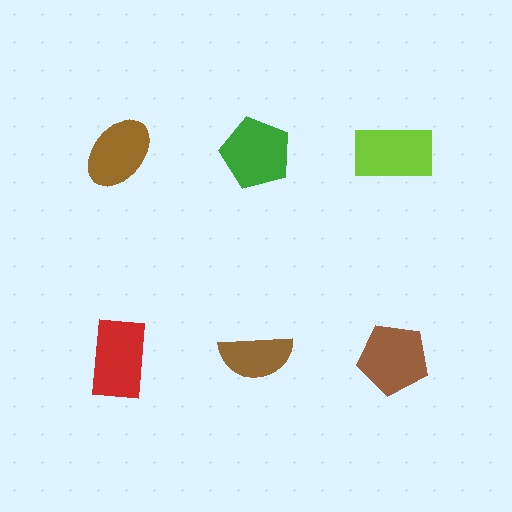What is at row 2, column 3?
A brown pentagon.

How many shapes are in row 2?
3 shapes.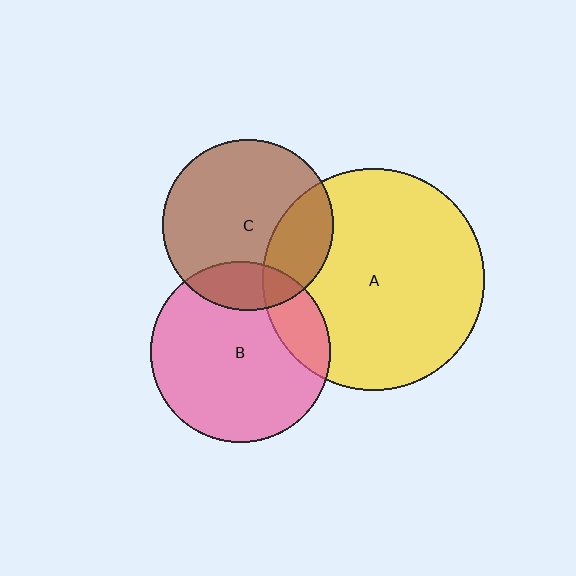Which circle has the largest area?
Circle A (yellow).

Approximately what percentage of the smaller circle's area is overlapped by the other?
Approximately 25%.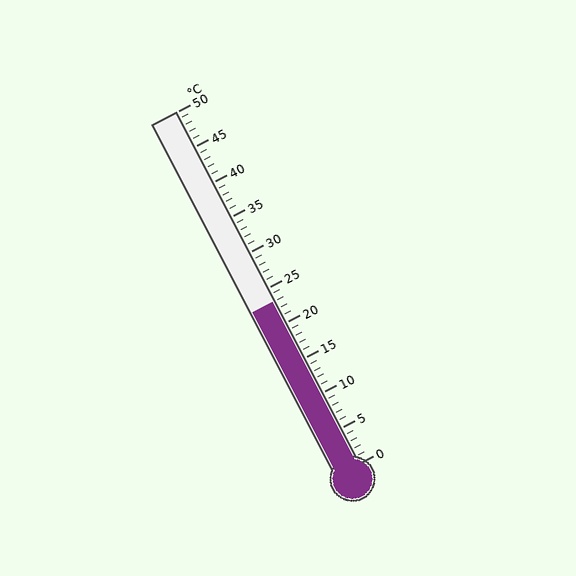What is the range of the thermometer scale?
The thermometer scale ranges from 0°C to 50°C.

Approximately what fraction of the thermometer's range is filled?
The thermometer is filled to approximately 45% of its range.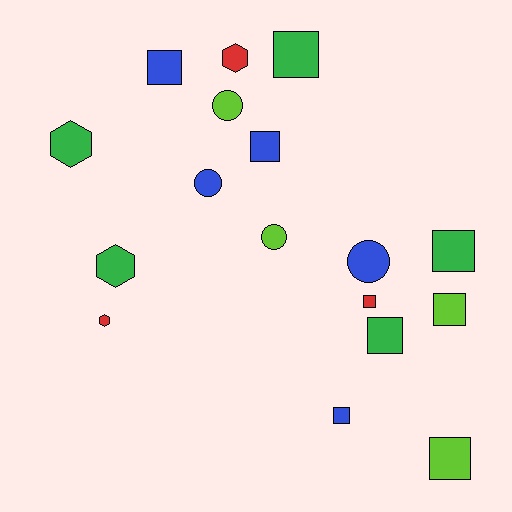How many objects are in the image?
There are 17 objects.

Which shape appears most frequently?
Square, with 9 objects.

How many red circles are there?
There are no red circles.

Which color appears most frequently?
Green, with 5 objects.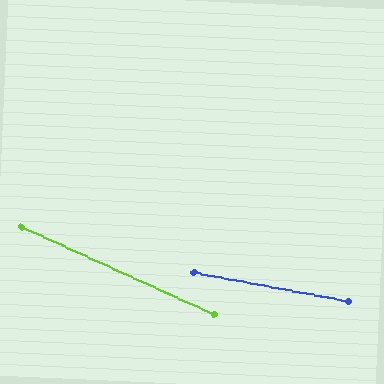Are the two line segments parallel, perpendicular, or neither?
Neither parallel nor perpendicular — they differ by about 14°.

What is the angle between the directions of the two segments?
Approximately 14 degrees.